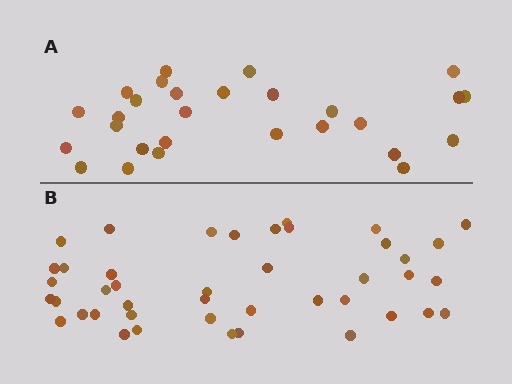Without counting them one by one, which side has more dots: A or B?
Region B (the bottom region) has more dots.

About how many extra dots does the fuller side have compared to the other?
Region B has approximately 15 more dots than region A.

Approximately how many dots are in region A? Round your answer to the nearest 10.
About 30 dots. (The exact count is 28, which rounds to 30.)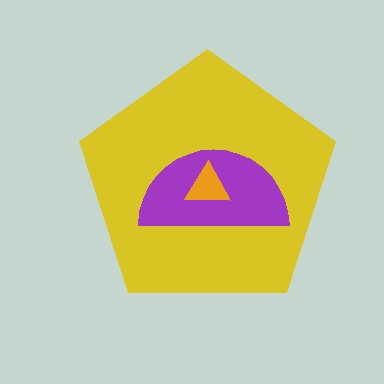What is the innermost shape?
The orange triangle.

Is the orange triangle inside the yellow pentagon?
Yes.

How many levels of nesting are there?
3.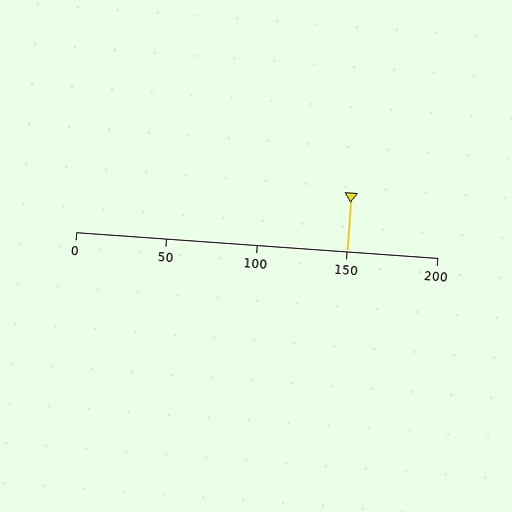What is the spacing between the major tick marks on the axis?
The major ticks are spaced 50 apart.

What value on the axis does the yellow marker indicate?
The marker indicates approximately 150.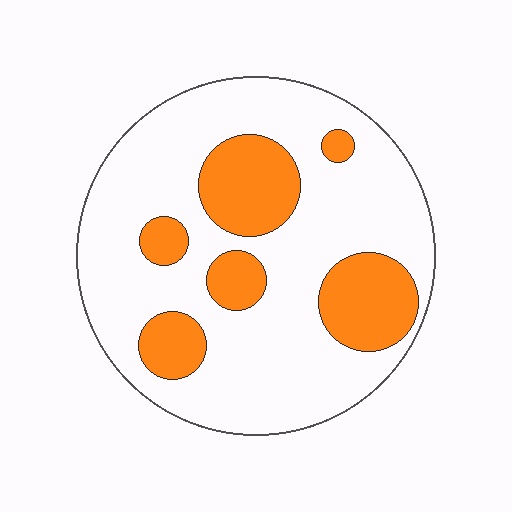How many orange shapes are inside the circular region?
6.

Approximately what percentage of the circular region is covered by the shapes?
Approximately 25%.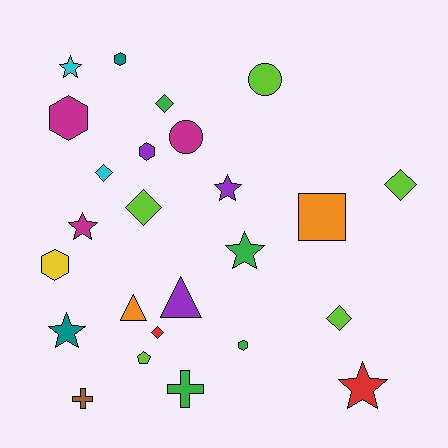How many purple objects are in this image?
There are 3 purple objects.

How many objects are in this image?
There are 25 objects.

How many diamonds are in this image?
There are 6 diamonds.